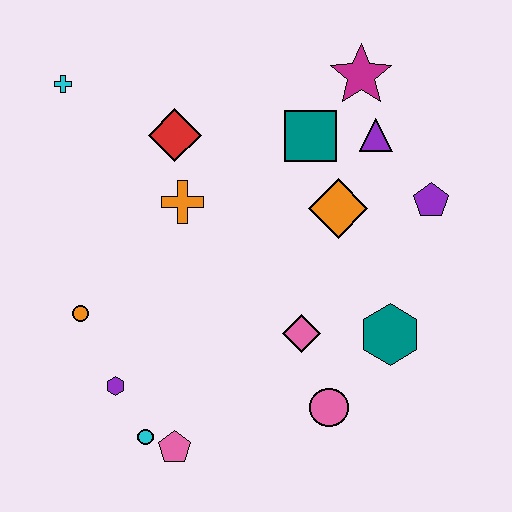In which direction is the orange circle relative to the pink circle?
The orange circle is to the left of the pink circle.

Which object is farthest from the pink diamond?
The cyan cross is farthest from the pink diamond.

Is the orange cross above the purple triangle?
No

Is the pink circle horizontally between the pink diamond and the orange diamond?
Yes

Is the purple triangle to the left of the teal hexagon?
Yes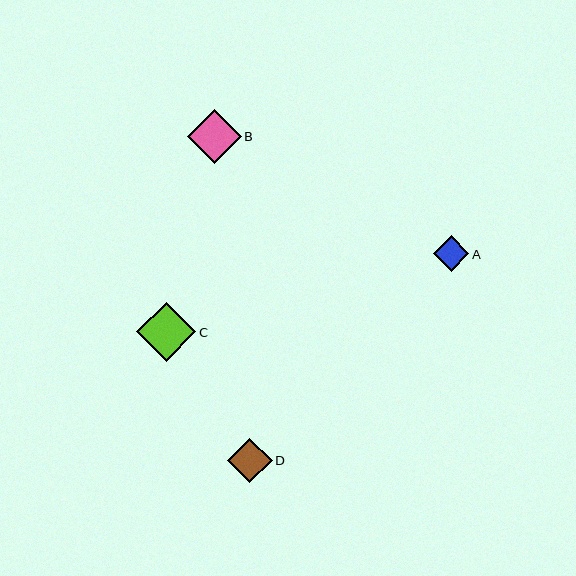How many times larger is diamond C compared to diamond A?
Diamond C is approximately 1.6 times the size of diamond A.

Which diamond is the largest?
Diamond C is the largest with a size of approximately 59 pixels.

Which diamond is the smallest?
Diamond A is the smallest with a size of approximately 36 pixels.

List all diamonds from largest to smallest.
From largest to smallest: C, B, D, A.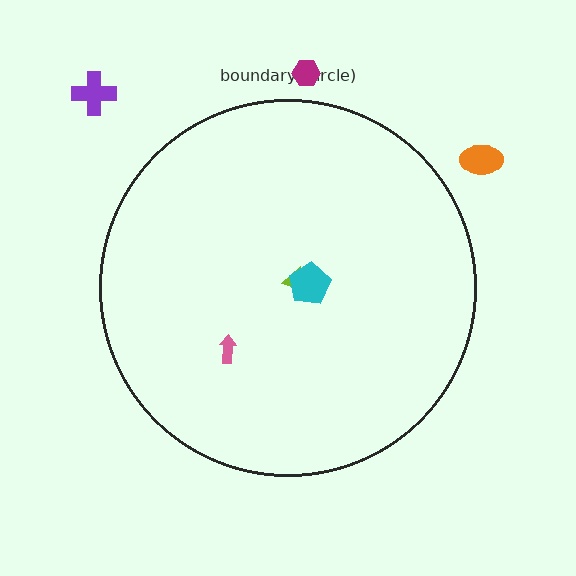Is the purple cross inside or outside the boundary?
Outside.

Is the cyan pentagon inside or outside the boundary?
Inside.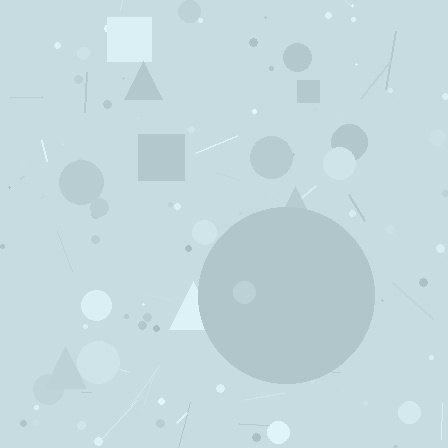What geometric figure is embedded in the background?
A circle is embedded in the background.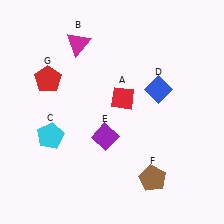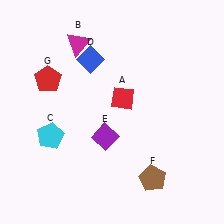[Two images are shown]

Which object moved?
The blue diamond (D) moved left.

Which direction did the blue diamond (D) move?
The blue diamond (D) moved left.